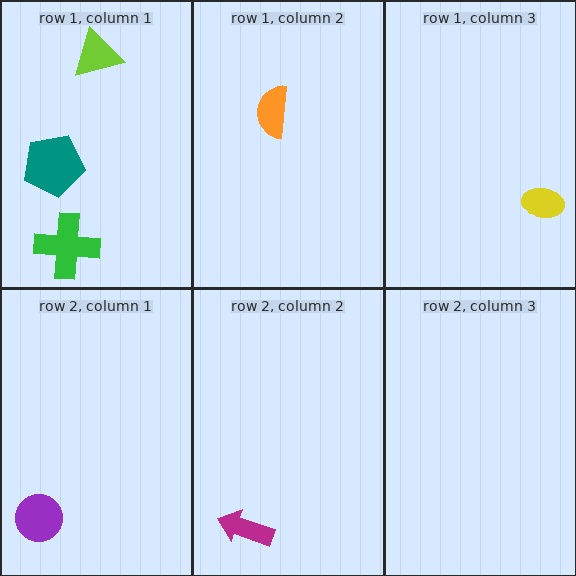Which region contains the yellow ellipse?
The row 1, column 3 region.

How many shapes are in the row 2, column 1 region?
1.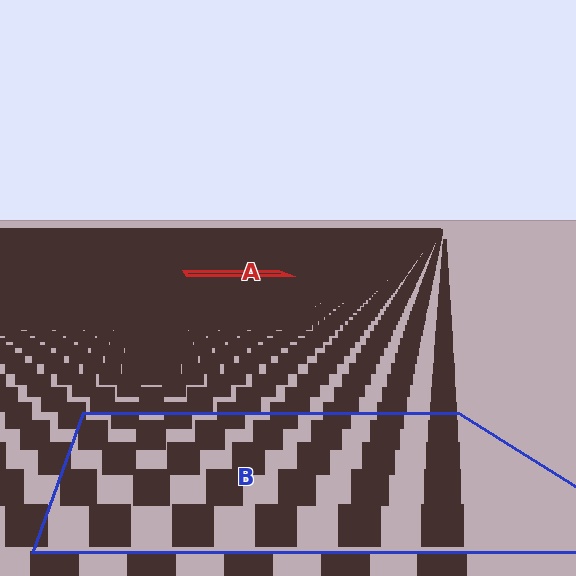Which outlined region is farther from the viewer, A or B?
Region A is farther from the viewer — the texture elements inside it appear smaller and more densely packed.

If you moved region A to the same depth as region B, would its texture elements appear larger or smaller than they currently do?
They would appear larger. At a closer depth, the same texture elements are projected at a bigger on-screen size.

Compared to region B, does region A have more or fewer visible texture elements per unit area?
Region A has more texture elements per unit area — they are packed more densely because it is farther away.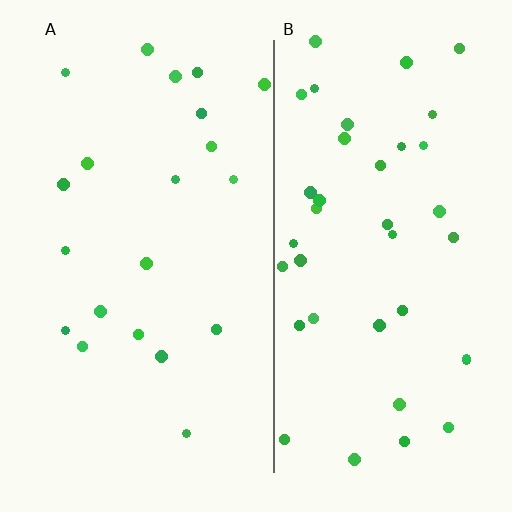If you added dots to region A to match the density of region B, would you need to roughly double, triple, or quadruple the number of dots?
Approximately double.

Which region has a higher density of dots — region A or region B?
B (the right).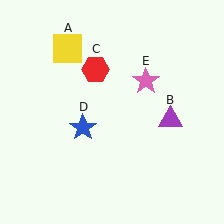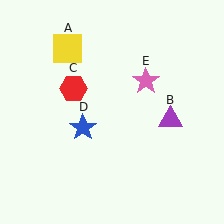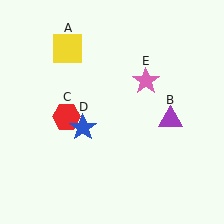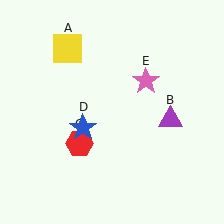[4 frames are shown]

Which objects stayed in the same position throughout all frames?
Yellow square (object A) and purple triangle (object B) and blue star (object D) and pink star (object E) remained stationary.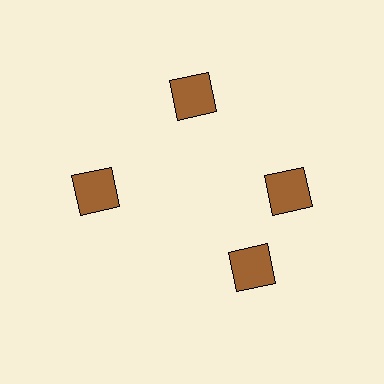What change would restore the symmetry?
The symmetry would be restored by rotating it back into even spacing with its neighbors so that all 4 squares sit at equal angles and equal distance from the center.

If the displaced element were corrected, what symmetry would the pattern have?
It would have 4-fold rotational symmetry — the pattern would map onto itself every 90 degrees.